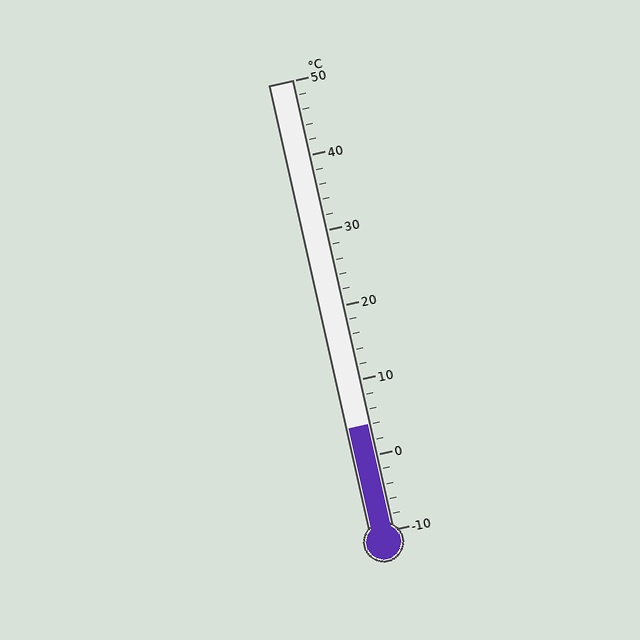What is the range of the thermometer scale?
The thermometer scale ranges from -10°C to 50°C.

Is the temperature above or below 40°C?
The temperature is below 40°C.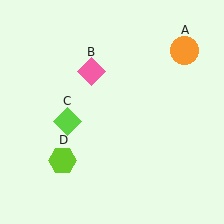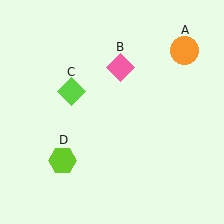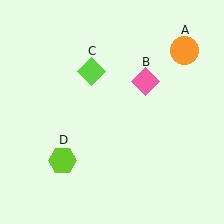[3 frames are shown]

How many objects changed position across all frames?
2 objects changed position: pink diamond (object B), lime diamond (object C).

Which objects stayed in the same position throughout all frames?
Orange circle (object A) and lime hexagon (object D) remained stationary.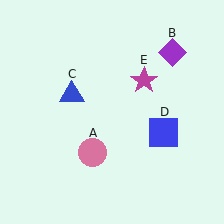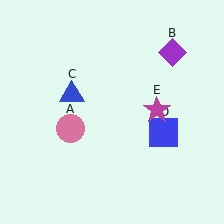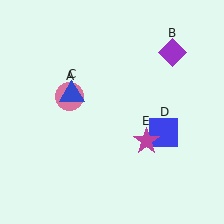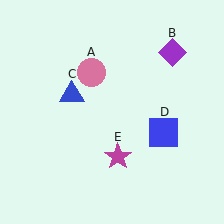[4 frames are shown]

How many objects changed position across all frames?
2 objects changed position: pink circle (object A), magenta star (object E).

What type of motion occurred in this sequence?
The pink circle (object A), magenta star (object E) rotated clockwise around the center of the scene.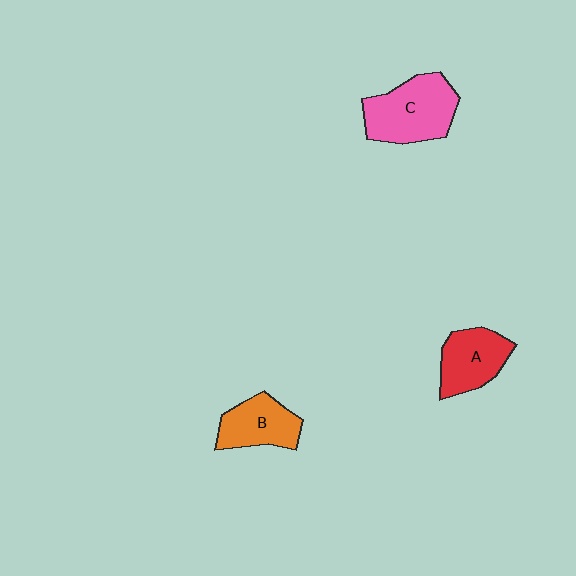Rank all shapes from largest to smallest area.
From largest to smallest: C (pink), A (red), B (orange).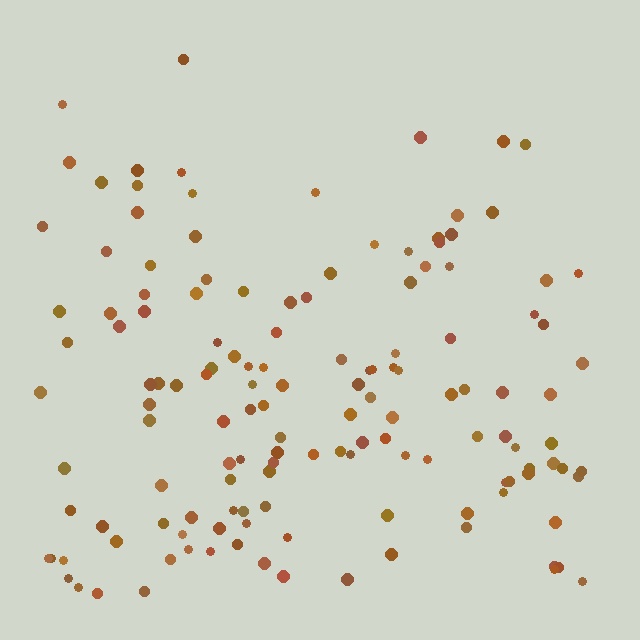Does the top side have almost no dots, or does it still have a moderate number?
Still a moderate number, just noticeably fewer than the bottom.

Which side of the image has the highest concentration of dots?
The bottom.